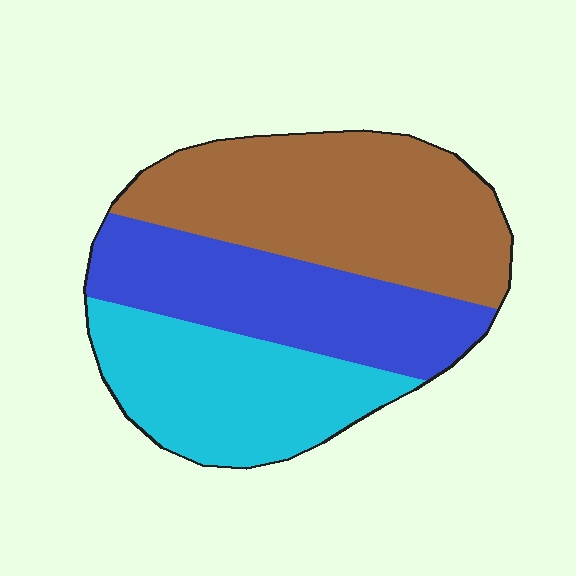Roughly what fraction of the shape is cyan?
Cyan covers 29% of the shape.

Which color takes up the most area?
Brown, at roughly 40%.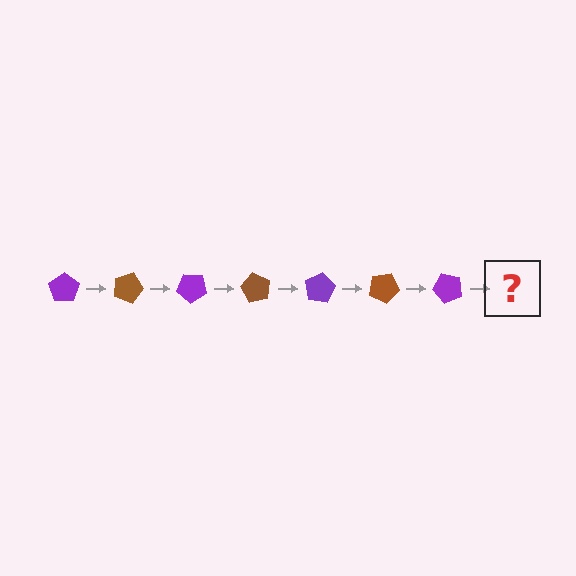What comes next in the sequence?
The next element should be a brown pentagon, rotated 140 degrees from the start.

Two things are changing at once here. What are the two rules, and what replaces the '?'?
The two rules are that it rotates 20 degrees each step and the color cycles through purple and brown. The '?' should be a brown pentagon, rotated 140 degrees from the start.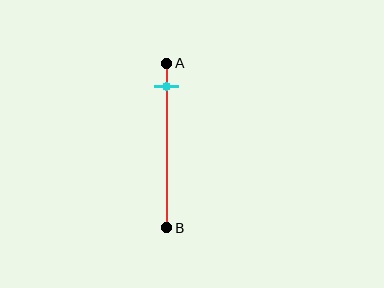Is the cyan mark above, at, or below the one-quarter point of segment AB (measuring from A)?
The cyan mark is above the one-quarter point of segment AB.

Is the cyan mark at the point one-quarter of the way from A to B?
No, the mark is at about 15% from A, not at the 25% one-quarter point.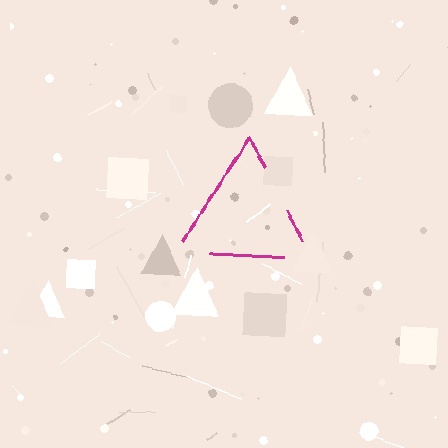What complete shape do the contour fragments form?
The contour fragments form a triangle.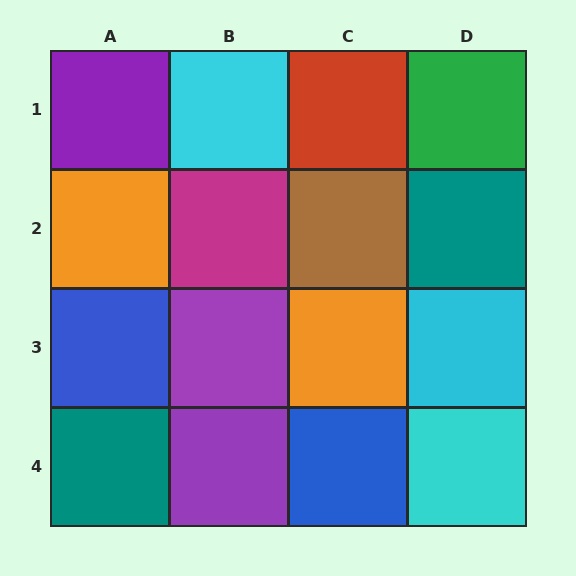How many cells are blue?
2 cells are blue.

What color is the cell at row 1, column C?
Red.